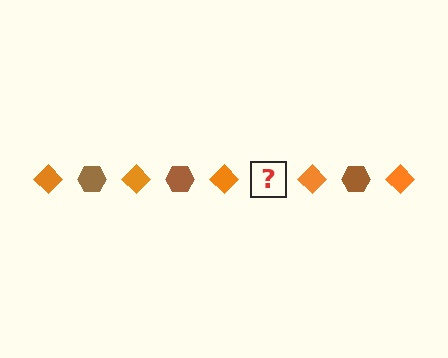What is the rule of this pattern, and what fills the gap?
The rule is that the pattern alternates between orange diamond and brown hexagon. The gap should be filled with a brown hexagon.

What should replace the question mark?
The question mark should be replaced with a brown hexagon.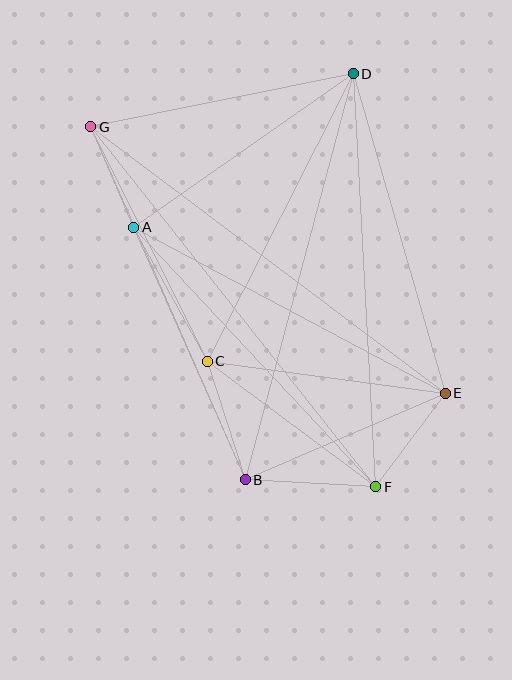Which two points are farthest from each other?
Points F and G are farthest from each other.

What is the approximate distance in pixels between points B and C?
The distance between B and C is approximately 124 pixels.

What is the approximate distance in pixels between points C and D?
The distance between C and D is approximately 323 pixels.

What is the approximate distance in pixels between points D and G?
The distance between D and G is approximately 268 pixels.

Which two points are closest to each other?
Points A and G are closest to each other.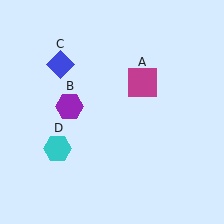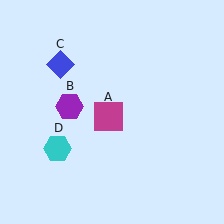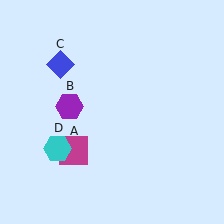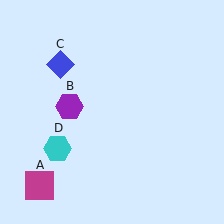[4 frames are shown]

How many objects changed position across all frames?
1 object changed position: magenta square (object A).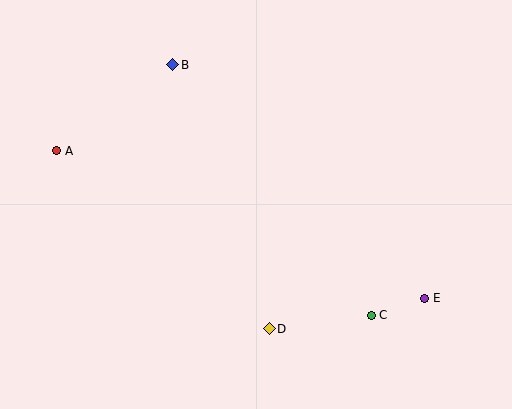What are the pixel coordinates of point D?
Point D is at (269, 329).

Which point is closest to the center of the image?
Point D at (269, 329) is closest to the center.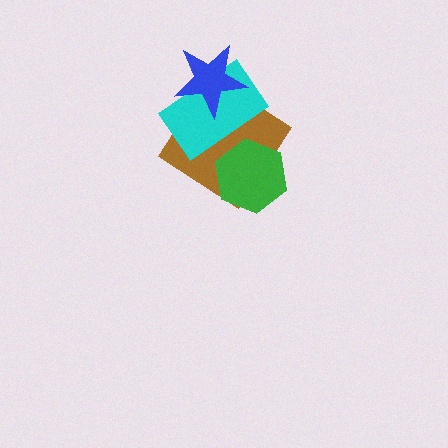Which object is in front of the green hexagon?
The cyan rectangle is in front of the green hexagon.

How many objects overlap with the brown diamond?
3 objects overlap with the brown diamond.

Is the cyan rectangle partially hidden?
Yes, it is partially covered by another shape.